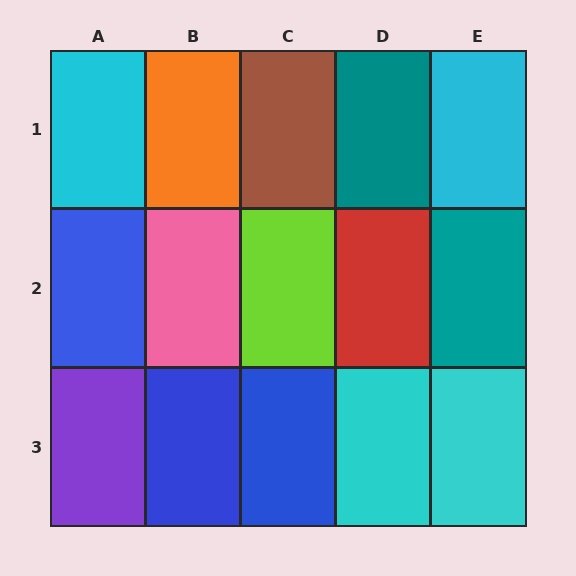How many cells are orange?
1 cell is orange.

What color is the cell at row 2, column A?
Blue.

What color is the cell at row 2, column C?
Lime.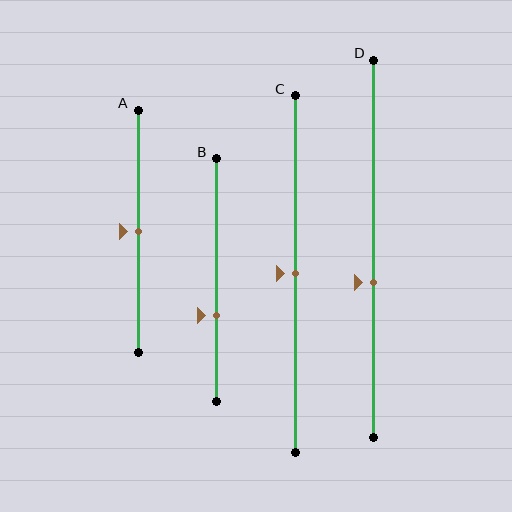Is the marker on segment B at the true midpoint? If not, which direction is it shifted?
No, the marker on segment B is shifted downward by about 14% of the segment length.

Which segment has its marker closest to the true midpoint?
Segment A has its marker closest to the true midpoint.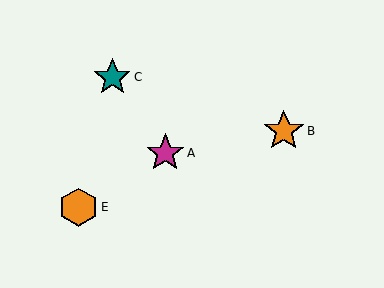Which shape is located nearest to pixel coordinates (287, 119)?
The orange star (labeled B) at (284, 131) is nearest to that location.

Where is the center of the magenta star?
The center of the magenta star is at (165, 153).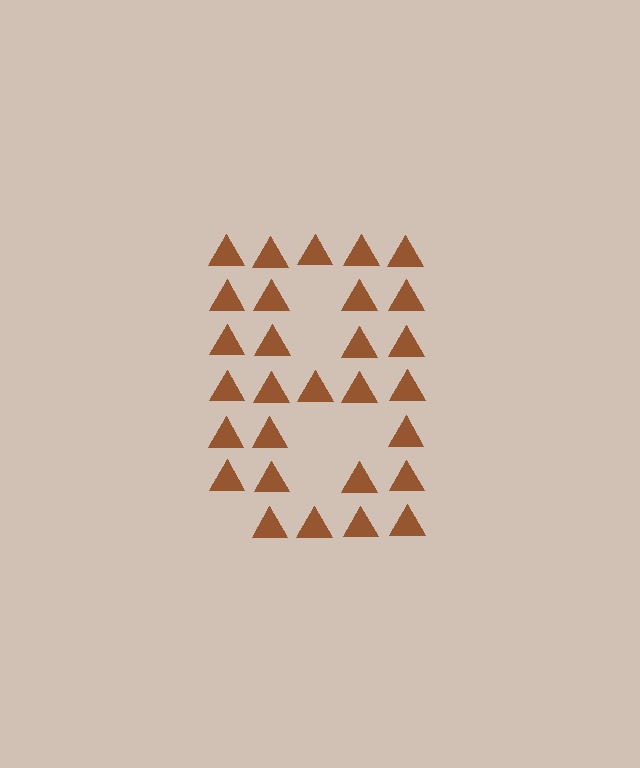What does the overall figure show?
The overall figure shows the digit 8.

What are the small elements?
The small elements are triangles.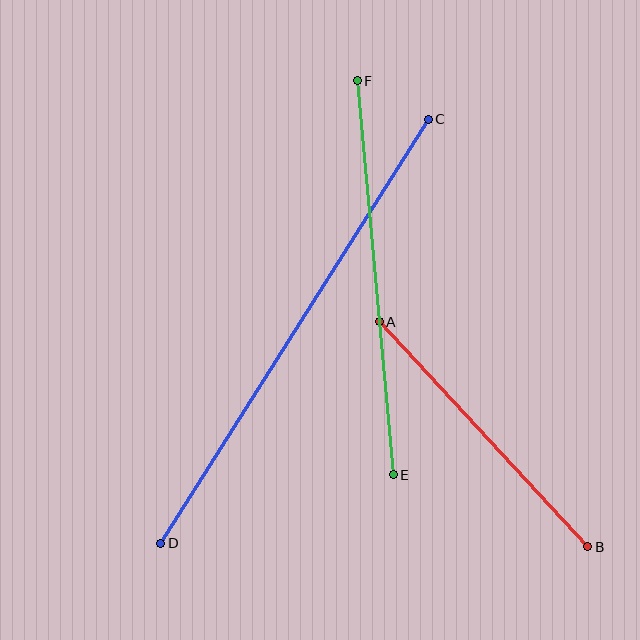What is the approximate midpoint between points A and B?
The midpoint is at approximately (484, 434) pixels.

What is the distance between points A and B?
The distance is approximately 307 pixels.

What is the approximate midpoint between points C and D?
The midpoint is at approximately (294, 331) pixels.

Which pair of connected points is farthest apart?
Points C and D are farthest apart.